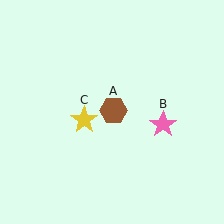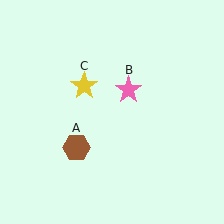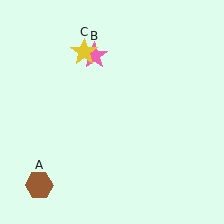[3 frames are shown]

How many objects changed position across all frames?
3 objects changed position: brown hexagon (object A), pink star (object B), yellow star (object C).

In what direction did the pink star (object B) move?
The pink star (object B) moved up and to the left.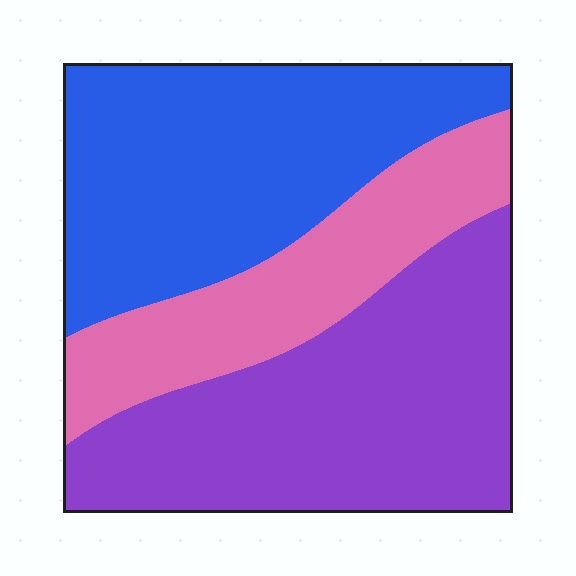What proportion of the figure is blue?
Blue takes up between a quarter and a half of the figure.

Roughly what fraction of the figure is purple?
Purple takes up about two fifths (2/5) of the figure.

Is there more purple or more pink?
Purple.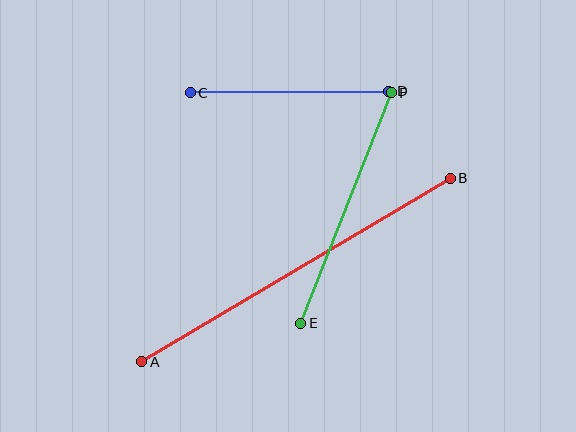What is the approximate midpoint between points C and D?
The midpoint is at approximately (289, 92) pixels.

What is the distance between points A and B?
The distance is approximately 359 pixels.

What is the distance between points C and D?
The distance is approximately 199 pixels.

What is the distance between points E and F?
The distance is approximately 248 pixels.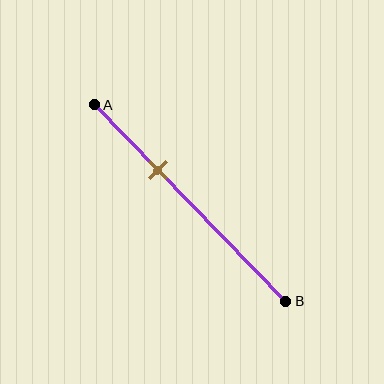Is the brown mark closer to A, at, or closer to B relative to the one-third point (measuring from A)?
The brown mark is approximately at the one-third point of segment AB.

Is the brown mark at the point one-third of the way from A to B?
Yes, the mark is approximately at the one-third point.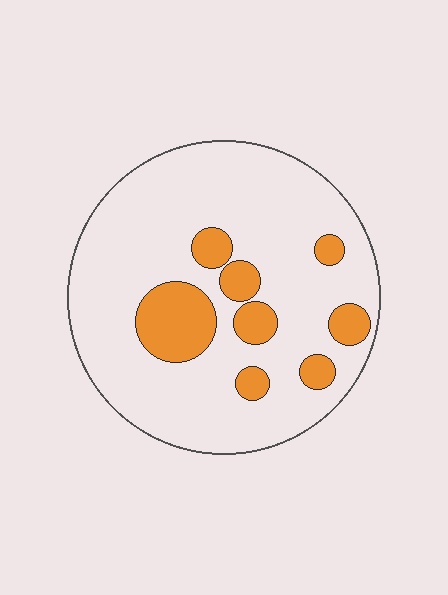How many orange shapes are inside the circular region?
8.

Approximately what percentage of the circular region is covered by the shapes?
Approximately 20%.